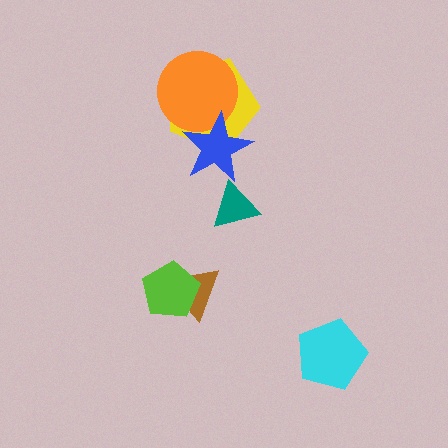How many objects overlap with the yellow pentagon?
2 objects overlap with the yellow pentagon.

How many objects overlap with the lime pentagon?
1 object overlaps with the lime pentagon.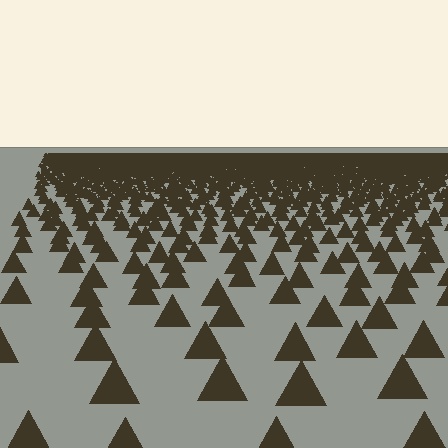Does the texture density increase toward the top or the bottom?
Density increases toward the top.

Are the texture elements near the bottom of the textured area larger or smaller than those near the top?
Larger. Near the bottom, elements are closer to the viewer and appear at a bigger on-screen size.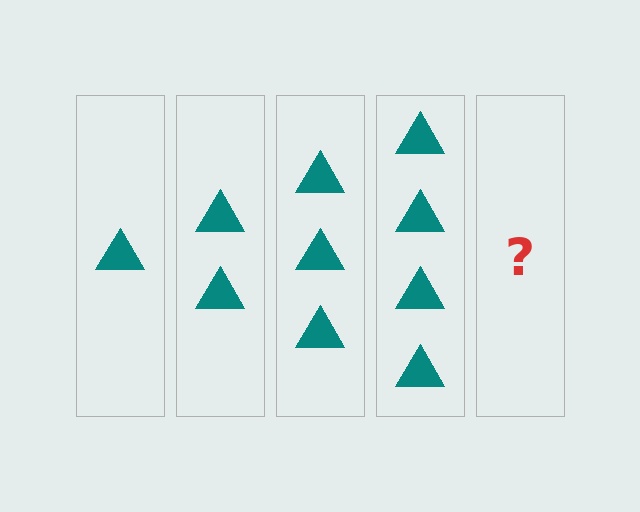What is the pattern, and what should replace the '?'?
The pattern is that each step adds one more triangle. The '?' should be 5 triangles.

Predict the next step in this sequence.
The next step is 5 triangles.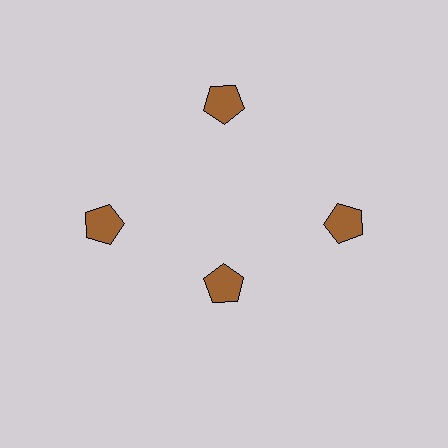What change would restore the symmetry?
The symmetry would be restored by moving it outward, back onto the ring so that all 4 pentagons sit at equal angles and equal distance from the center.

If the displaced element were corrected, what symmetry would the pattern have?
It would have 4-fold rotational symmetry — the pattern would map onto itself every 90 degrees.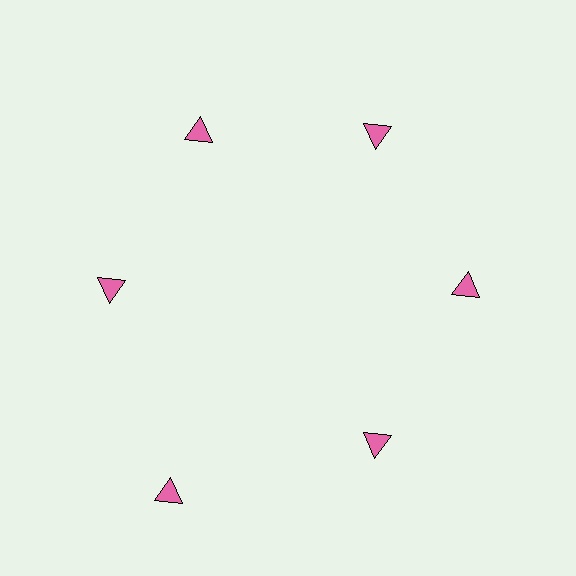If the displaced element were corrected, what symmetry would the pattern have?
It would have 6-fold rotational symmetry — the pattern would map onto itself every 60 degrees.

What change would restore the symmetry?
The symmetry would be restored by moving it inward, back onto the ring so that all 6 triangles sit at equal angles and equal distance from the center.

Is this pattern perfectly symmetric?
No. The 6 pink triangles are arranged in a ring, but one element near the 7 o'clock position is pushed outward from the center, breaking the 6-fold rotational symmetry.